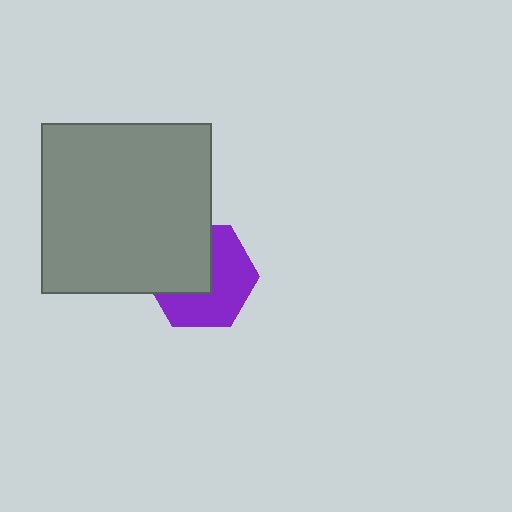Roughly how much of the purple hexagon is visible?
About half of it is visible (roughly 57%).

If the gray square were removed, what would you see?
You would see the complete purple hexagon.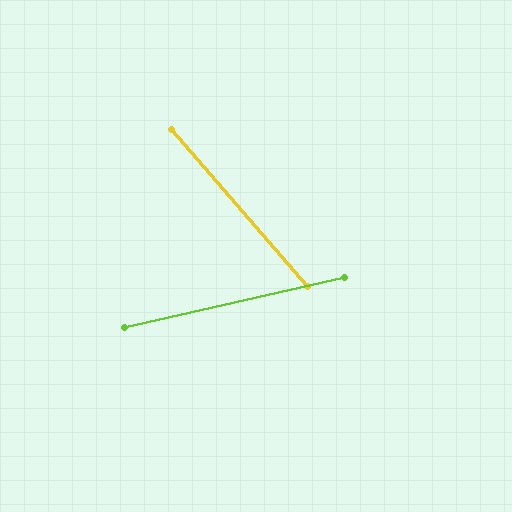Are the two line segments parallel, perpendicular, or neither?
Neither parallel nor perpendicular — they differ by about 62°.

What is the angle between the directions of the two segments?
Approximately 62 degrees.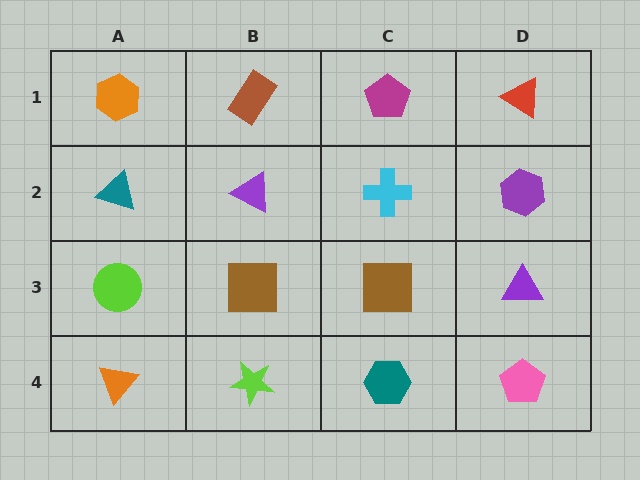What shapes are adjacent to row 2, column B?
A brown rectangle (row 1, column B), a brown square (row 3, column B), a teal triangle (row 2, column A), a cyan cross (row 2, column C).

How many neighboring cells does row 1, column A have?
2.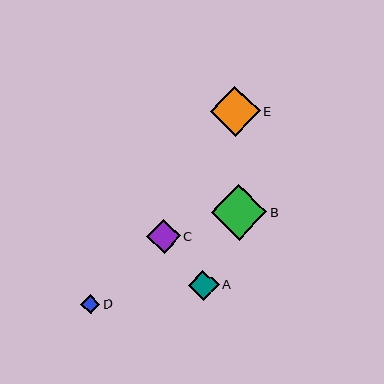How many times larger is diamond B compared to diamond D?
Diamond B is approximately 2.9 times the size of diamond D.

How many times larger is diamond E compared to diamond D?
Diamond E is approximately 2.6 times the size of diamond D.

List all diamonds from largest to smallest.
From largest to smallest: B, E, C, A, D.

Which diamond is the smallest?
Diamond D is the smallest with a size of approximately 19 pixels.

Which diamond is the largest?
Diamond B is the largest with a size of approximately 56 pixels.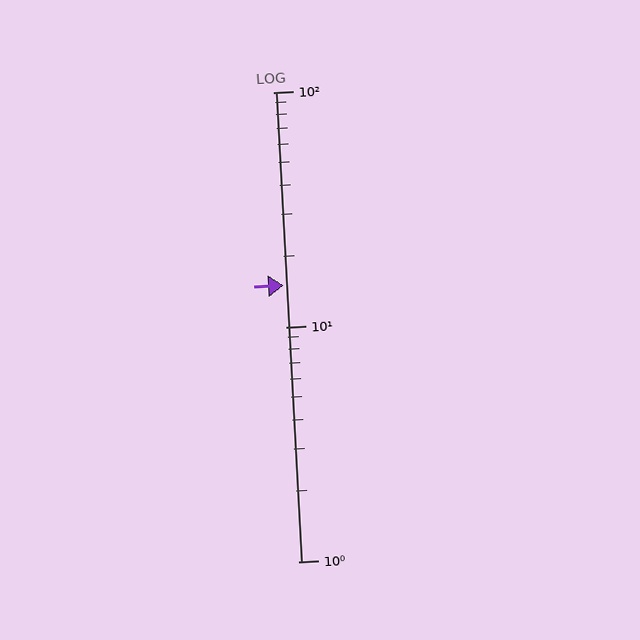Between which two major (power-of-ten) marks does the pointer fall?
The pointer is between 10 and 100.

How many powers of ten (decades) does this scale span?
The scale spans 2 decades, from 1 to 100.